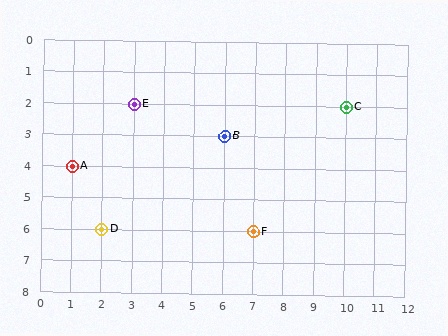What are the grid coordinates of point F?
Point F is at grid coordinates (7, 6).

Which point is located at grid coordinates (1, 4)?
Point A is at (1, 4).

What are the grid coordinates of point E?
Point E is at grid coordinates (3, 2).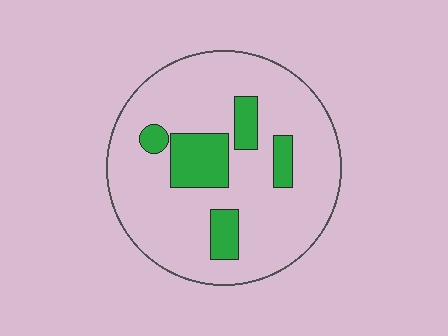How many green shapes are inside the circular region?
5.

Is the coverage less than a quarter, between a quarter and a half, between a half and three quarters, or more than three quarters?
Less than a quarter.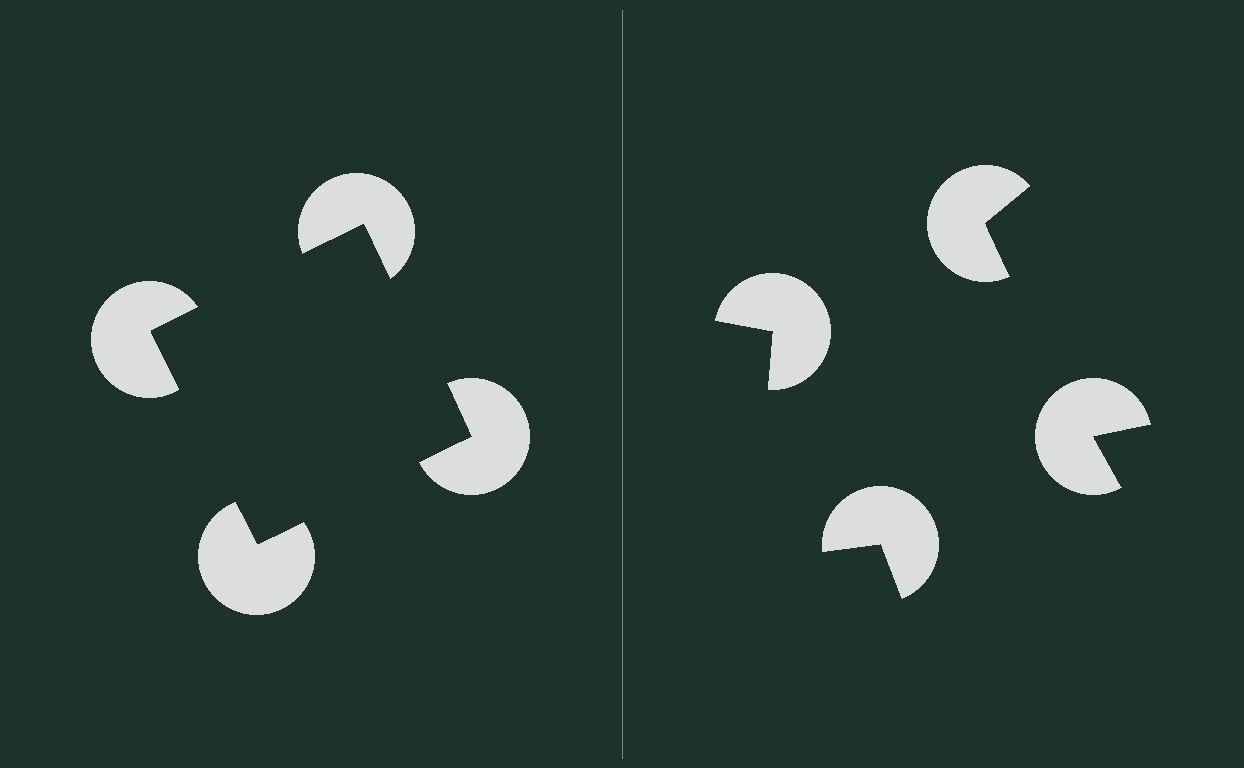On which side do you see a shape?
An illusory square appears on the left side. On the right side the wedge cuts are rotated, so no coherent shape forms.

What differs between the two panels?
The pac-man discs are positioned identically on both sides; only the wedge orientations differ. On the left they align to a square; on the right they are misaligned.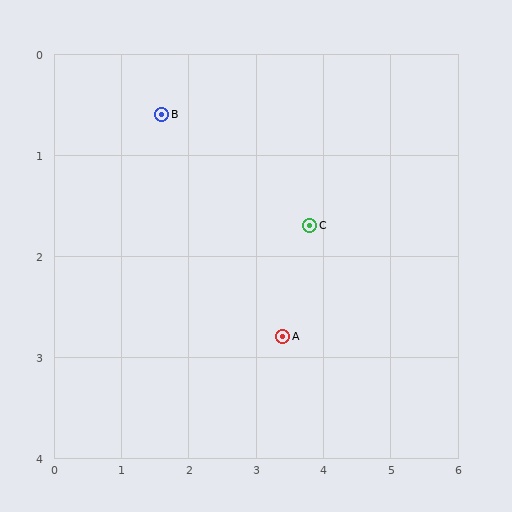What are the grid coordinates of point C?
Point C is at approximately (3.8, 1.7).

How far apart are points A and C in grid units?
Points A and C are about 1.2 grid units apart.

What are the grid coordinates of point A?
Point A is at approximately (3.4, 2.8).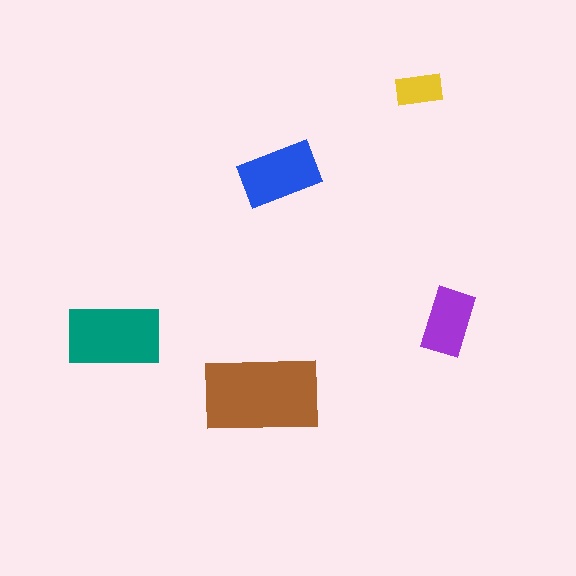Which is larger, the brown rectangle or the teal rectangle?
The brown one.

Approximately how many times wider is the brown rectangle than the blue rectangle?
About 1.5 times wider.